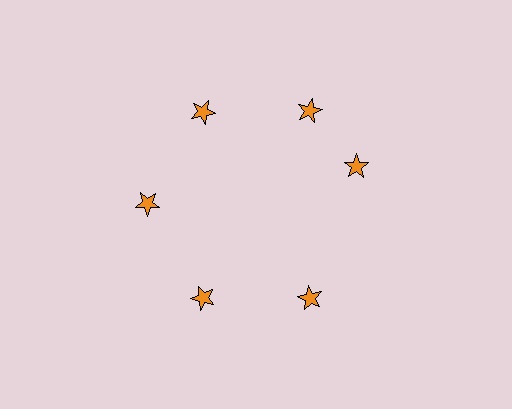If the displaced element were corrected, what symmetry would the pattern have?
It would have 6-fold rotational symmetry — the pattern would map onto itself every 60 degrees.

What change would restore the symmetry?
The symmetry would be restored by rotating it back into even spacing with its neighbors so that all 6 stars sit at equal angles and equal distance from the center.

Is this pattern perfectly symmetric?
No. The 6 orange stars are arranged in a ring, but one element near the 3 o'clock position is rotated out of alignment along the ring, breaking the 6-fold rotational symmetry.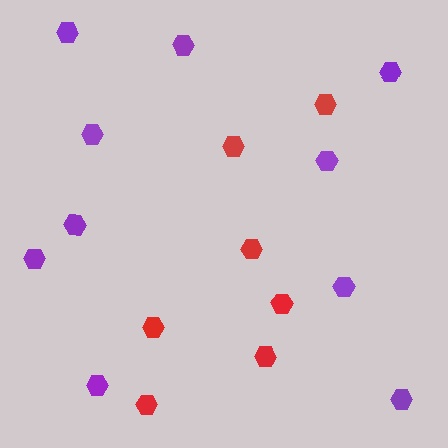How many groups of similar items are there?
There are 2 groups: one group of red hexagons (7) and one group of purple hexagons (10).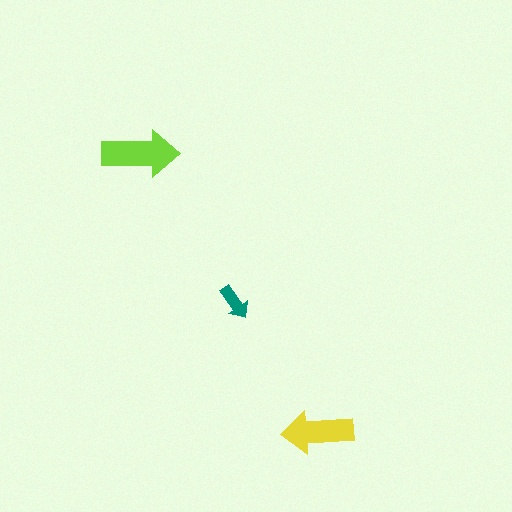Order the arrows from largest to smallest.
the lime one, the yellow one, the teal one.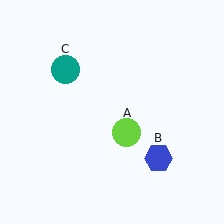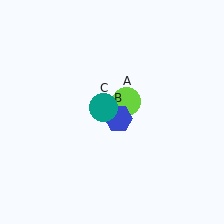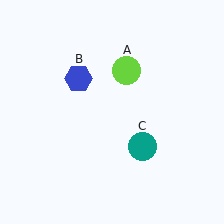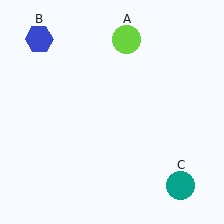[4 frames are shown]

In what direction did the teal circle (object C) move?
The teal circle (object C) moved down and to the right.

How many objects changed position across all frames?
3 objects changed position: lime circle (object A), blue hexagon (object B), teal circle (object C).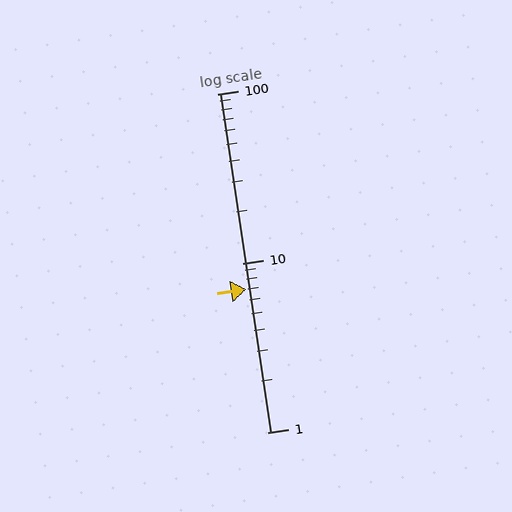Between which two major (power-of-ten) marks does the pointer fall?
The pointer is between 1 and 10.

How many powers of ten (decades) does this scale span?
The scale spans 2 decades, from 1 to 100.